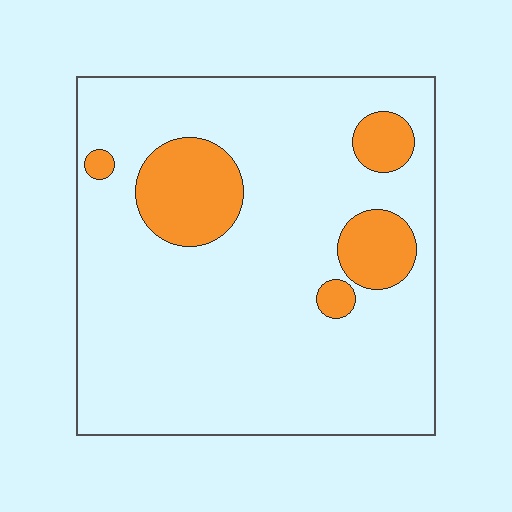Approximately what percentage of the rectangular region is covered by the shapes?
Approximately 15%.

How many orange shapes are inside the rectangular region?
5.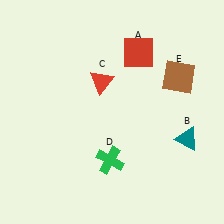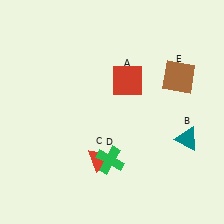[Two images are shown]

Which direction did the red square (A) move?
The red square (A) moved down.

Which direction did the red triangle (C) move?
The red triangle (C) moved down.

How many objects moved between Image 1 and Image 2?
2 objects moved between the two images.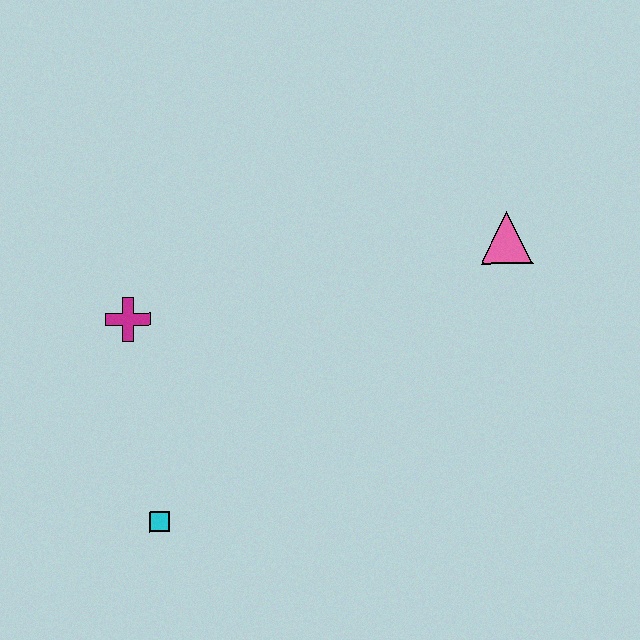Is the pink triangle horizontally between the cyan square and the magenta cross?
No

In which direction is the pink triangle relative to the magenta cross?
The pink triangle is to the right of the magenta cross.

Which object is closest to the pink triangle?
The magenta cross is closest to the pink triangle.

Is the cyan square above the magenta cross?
No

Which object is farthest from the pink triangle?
The cyan square is farthest from the pink triangle.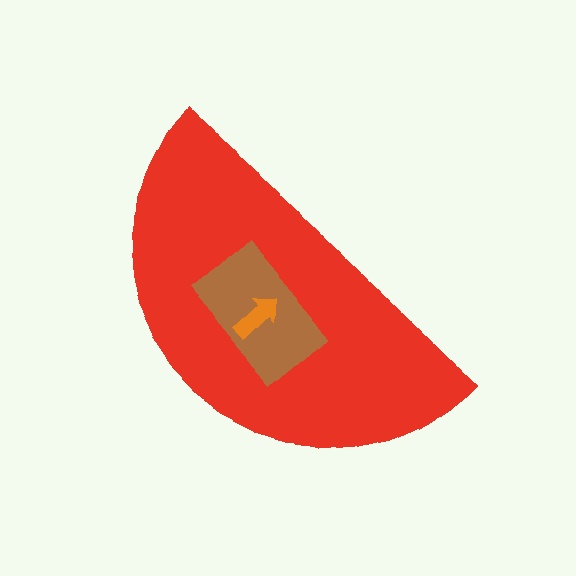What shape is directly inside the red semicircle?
The brown rectangle.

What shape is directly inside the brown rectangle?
The orange arrow.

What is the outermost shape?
The red semicircle.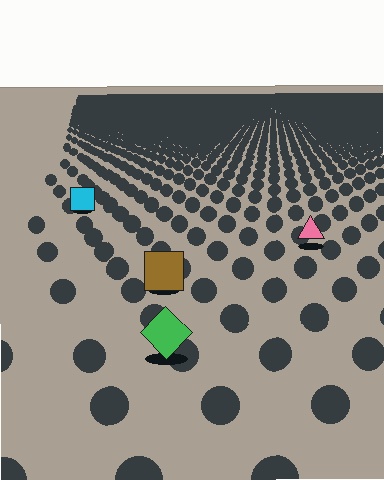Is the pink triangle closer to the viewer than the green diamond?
No. The green diamond is closer — you can tell from the texture gradient: the ground texture is coarser near it.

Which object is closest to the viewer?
The green diamond is closest. The texture marks near it are larger and more spread out.